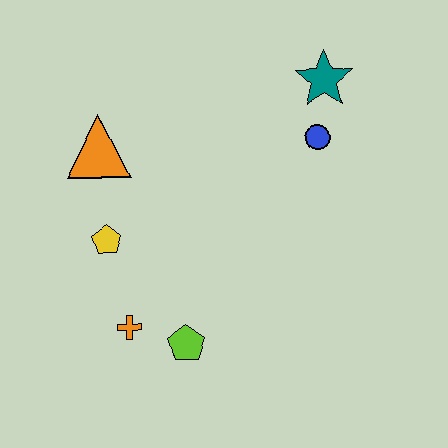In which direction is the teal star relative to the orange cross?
The teal star is above the orange cross.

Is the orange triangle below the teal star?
Yes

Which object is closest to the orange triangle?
The yellow pentagon is closest to the orange triangle.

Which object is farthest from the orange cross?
The teal star is farthest from the orange cross.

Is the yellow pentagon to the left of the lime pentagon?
Yes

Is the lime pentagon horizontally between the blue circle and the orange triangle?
Yes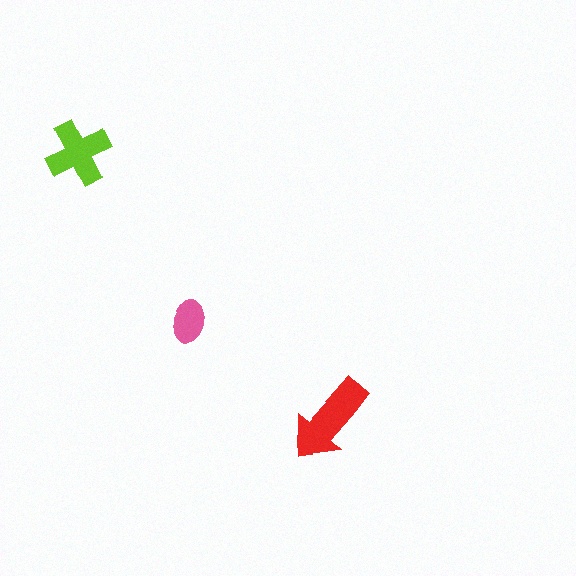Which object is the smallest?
The pink ellipse.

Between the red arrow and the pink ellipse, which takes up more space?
The red arrow.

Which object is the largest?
The red arrow.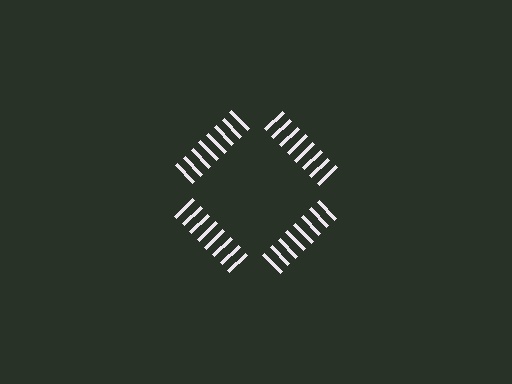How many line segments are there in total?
32 — 8 along each of the 4 edges.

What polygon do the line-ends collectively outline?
An illusory square — the line segments terminate on its edges but no continuous stroke is drawn.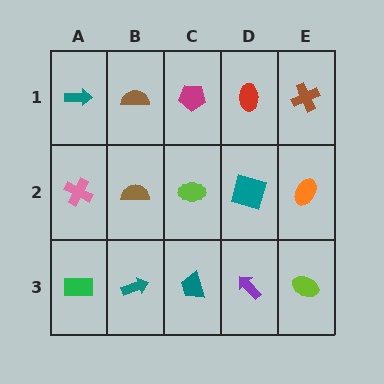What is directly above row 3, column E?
An orange ellipse.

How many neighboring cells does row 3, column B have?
3.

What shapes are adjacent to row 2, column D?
A red ellipse (row 1, column D), a purple arrow (row 3, column D), a lime ellipse (row 2, column C), an orange ellipse (row 2, column E).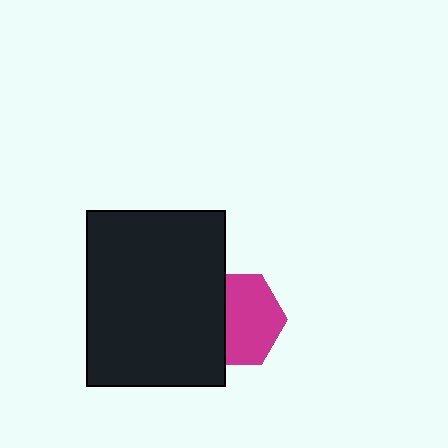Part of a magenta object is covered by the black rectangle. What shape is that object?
It is a hexagon.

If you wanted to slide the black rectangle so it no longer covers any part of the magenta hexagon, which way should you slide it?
Slide it left — that is the most direct way to separate the two shapes.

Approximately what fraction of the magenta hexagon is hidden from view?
Roughly 37% of the magenta hexagon is hidden behind the black rectangle.